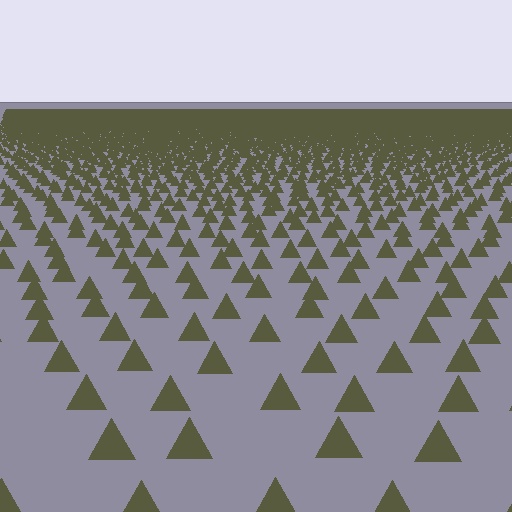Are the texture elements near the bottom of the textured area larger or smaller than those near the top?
Larger. Near the bottom, elements are closer to the viewer and appear at a bigger on-screen size.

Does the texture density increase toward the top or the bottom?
Density increases toward the top.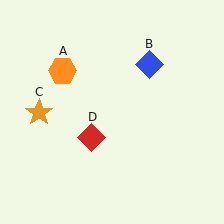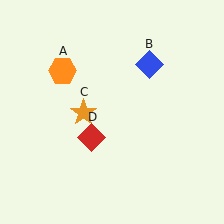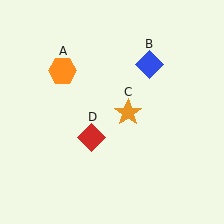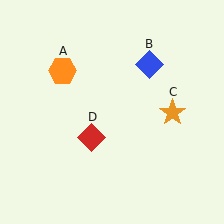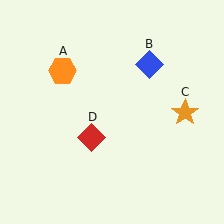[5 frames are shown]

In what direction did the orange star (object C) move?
The orange star (object C) moved right.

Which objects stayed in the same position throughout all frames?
Orange hexagon (object A) and blue diamond (object B) and red diamond (object D) remained stationary.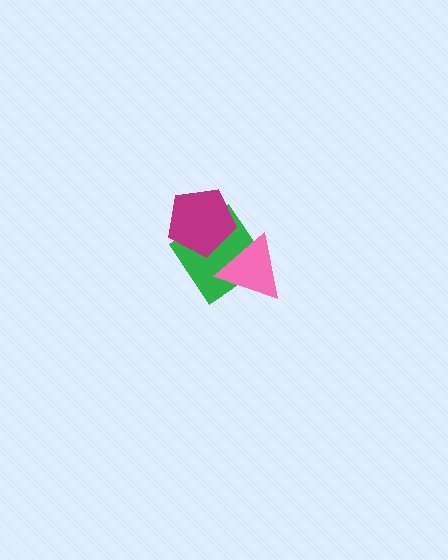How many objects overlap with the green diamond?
2 objects overlap with the green diamond.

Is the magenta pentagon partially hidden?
No, no other shape covers it.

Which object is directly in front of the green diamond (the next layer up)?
The magenta pentagon is directly in front of the green diamond.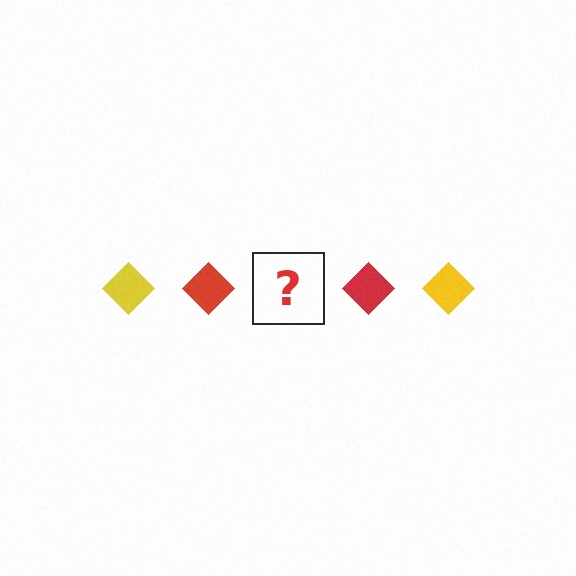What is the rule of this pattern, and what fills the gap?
The rule is that the pattern cycles through yellow, red diamonds. The gap should be filled with a yellow diamond.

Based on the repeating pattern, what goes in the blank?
The blank should be a yellow diamond.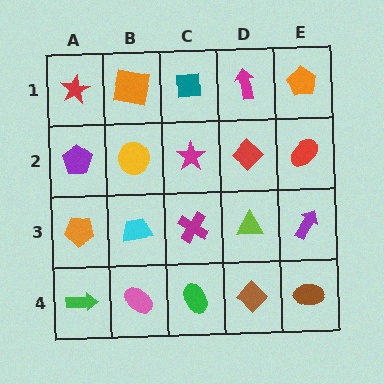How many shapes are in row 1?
5 shapes.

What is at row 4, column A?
A green arrow.